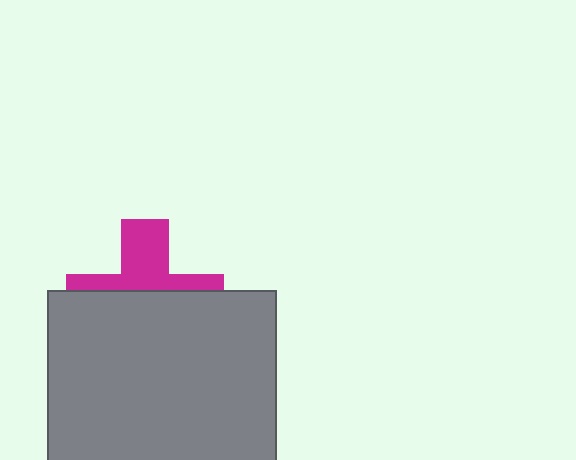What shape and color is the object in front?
The object in front is a gray square.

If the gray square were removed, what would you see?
You would see the complete magenta cross.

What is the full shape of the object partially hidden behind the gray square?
The partially hidden object is a magenta cross.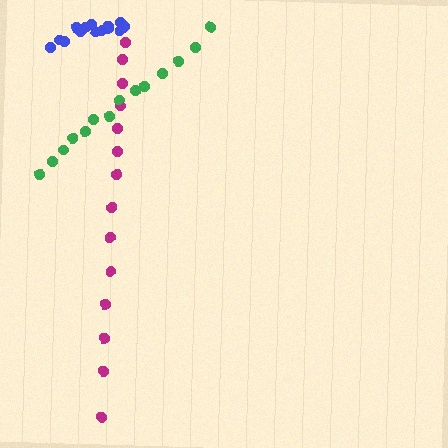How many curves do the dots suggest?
There are 3 distinct paths.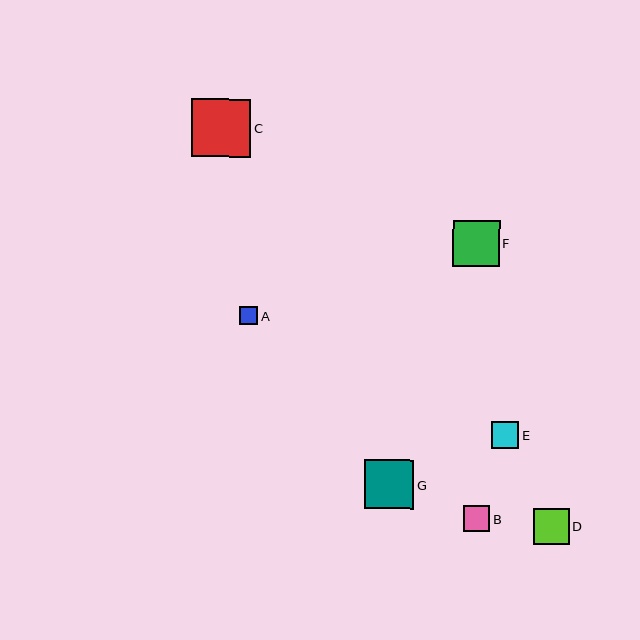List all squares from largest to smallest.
From largest to smallest: C, G, F, D, E, B, A.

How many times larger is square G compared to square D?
Square G is approximately 1.4 times the size of square D.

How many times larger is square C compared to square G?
Square C is approximately 1.2 times the size of square G.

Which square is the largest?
Square C is the largest with a size of approximately 59 pixels.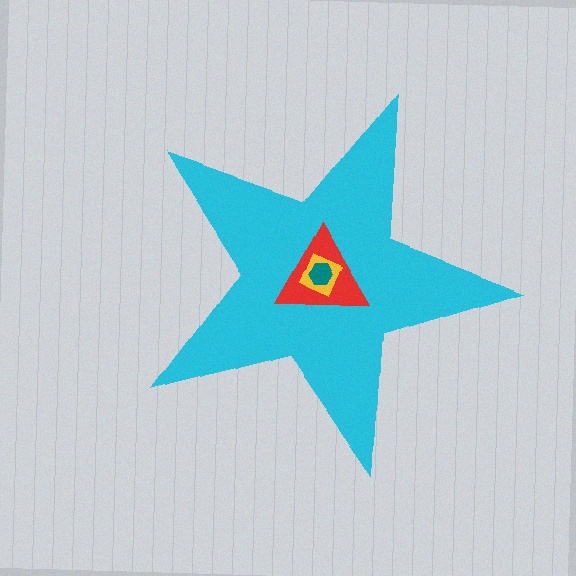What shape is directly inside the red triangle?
The yellow square.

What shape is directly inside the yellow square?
The teal hexagon.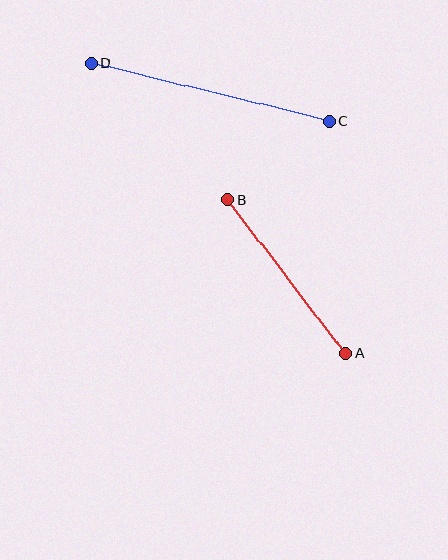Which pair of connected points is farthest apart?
Points C and D are farthest apart.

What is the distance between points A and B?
The distance is approximately 194 pixels.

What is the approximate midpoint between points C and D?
The midpoint is at approximately (210, 92) pixels.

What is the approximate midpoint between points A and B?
The midpoint is at approximately (287, 277) pixels.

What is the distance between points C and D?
The distance is approximately 245 pixels.